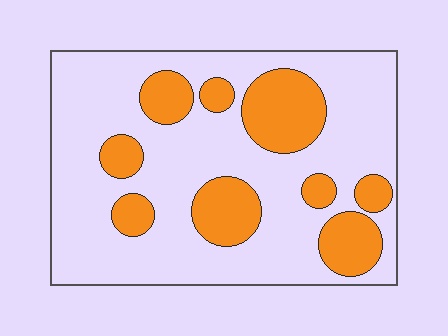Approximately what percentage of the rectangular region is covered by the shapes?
Approximately 25%.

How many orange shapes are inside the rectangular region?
9.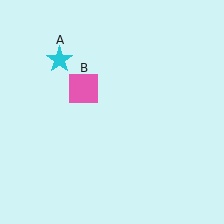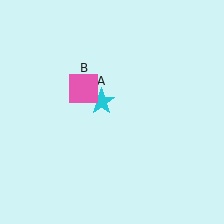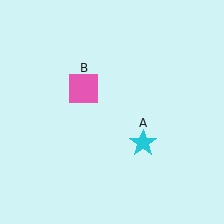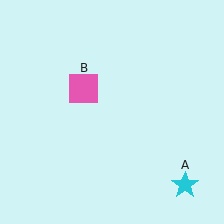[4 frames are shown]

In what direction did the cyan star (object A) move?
The cyan star (object A) moved down and to the right.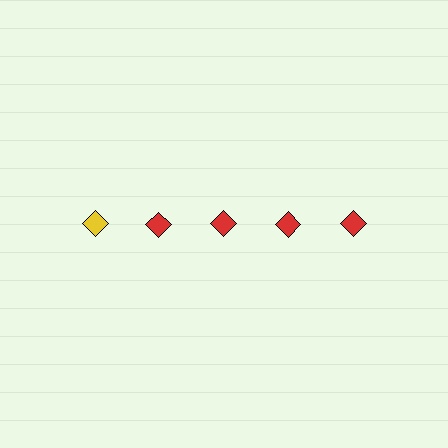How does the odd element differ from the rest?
It has a different color: yellow instead of red.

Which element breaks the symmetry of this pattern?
The yellow diamond in the top row, leftmost column breaks the symmetry. All other shapes are red diamonds.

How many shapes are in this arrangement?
There are 5 shapes arranged in a grid pattern.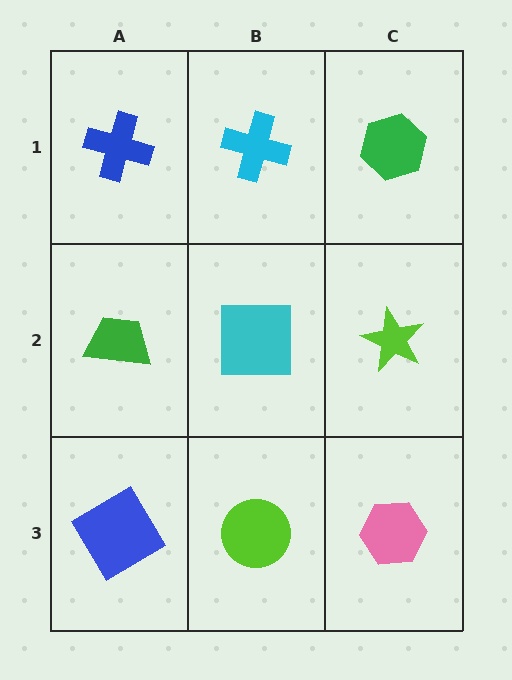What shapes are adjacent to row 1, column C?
A lime star (row 2, column C), a cyan cross (row 1, column B).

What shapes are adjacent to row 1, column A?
A green trapezoid (row 2, column A), a cyan cross (row 1, column B).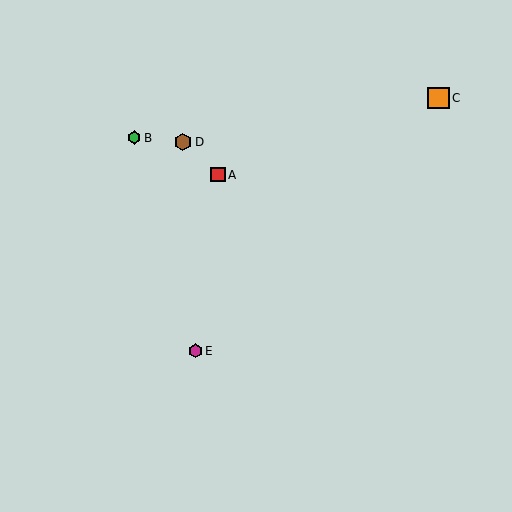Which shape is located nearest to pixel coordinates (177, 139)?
The brown hexagon (labeled D) at (183, 142) is nearest to that location.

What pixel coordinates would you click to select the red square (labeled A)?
Click at (218, 175) to select the red square A.